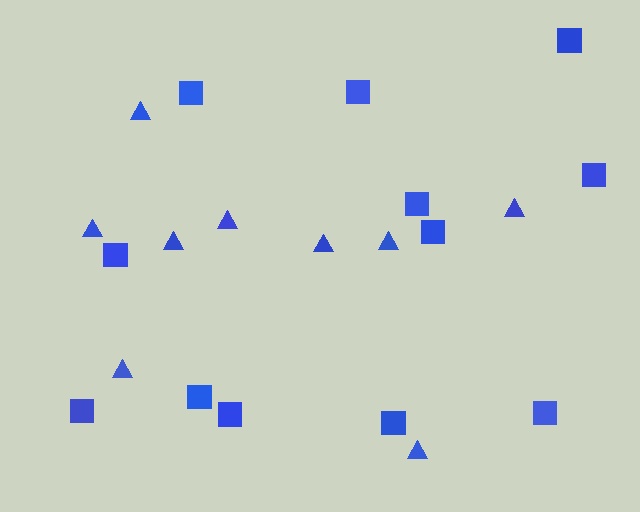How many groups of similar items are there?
There are 2 groups: one group of squares (12) and one group of triangles (9).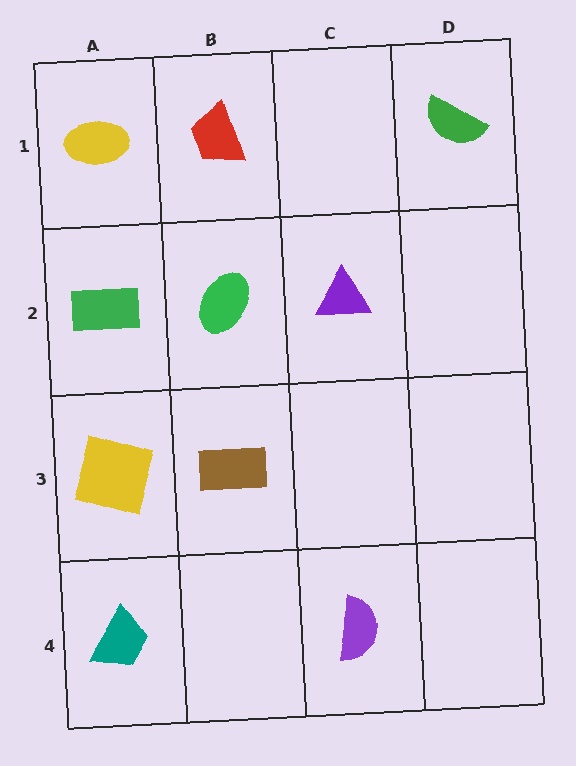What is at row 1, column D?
A green semicircle.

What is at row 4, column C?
A purple semicircle.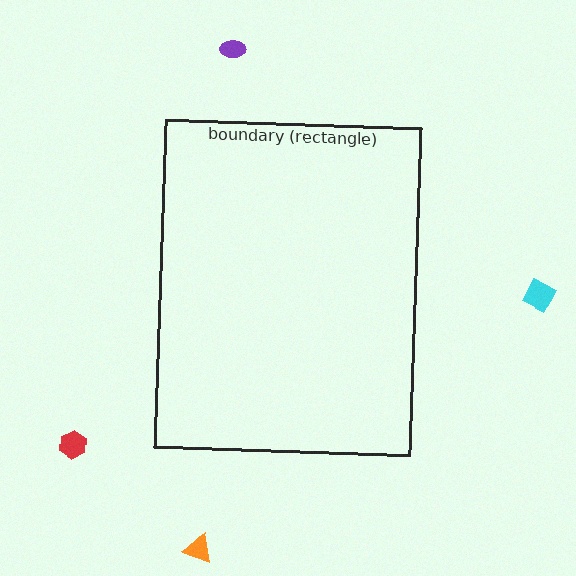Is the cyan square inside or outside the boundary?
Outside.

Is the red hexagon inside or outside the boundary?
Outside.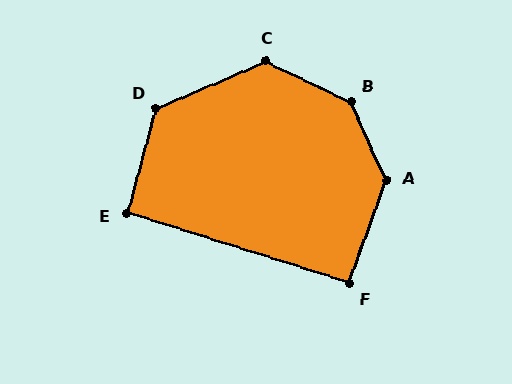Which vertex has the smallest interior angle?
F, at approximately 92 degrees.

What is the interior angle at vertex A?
Approximately 136 degrees (obtuse).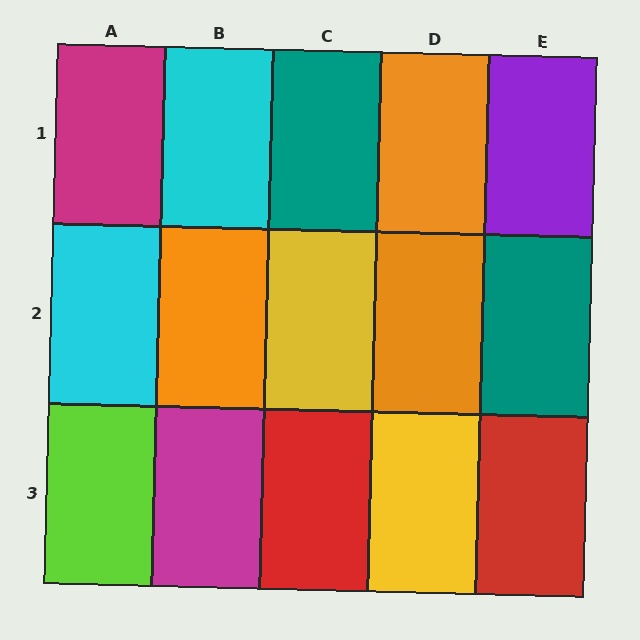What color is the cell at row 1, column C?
Teal.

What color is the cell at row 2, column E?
Teal.